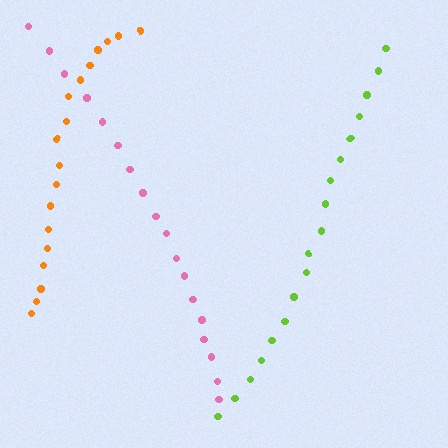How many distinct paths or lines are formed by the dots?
There are 3 distinct paths.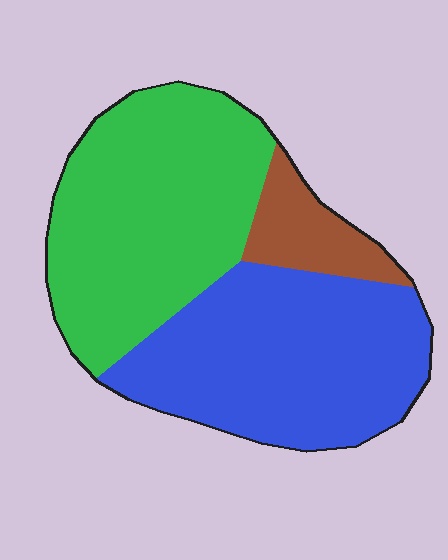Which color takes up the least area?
Brown, at roughly 10%.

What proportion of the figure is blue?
Blue covers 44% of the figure.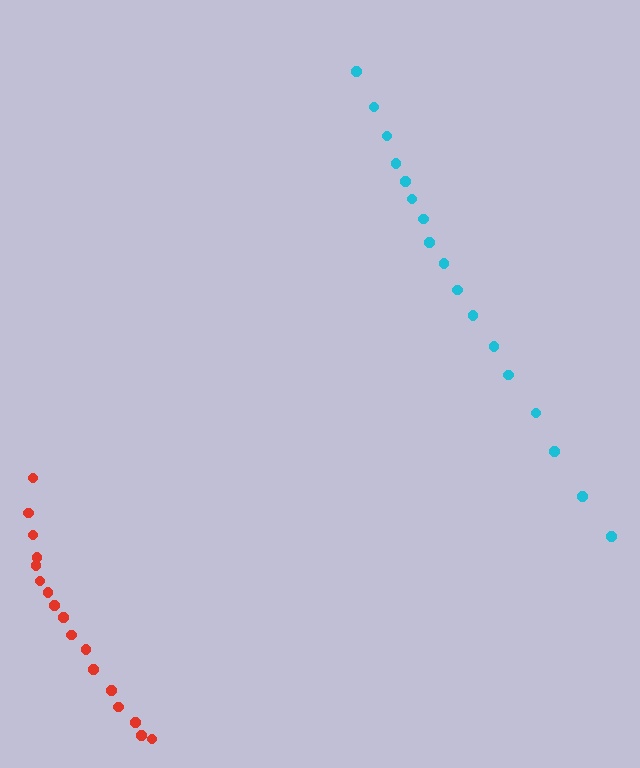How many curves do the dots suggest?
There are 2 distinct paths.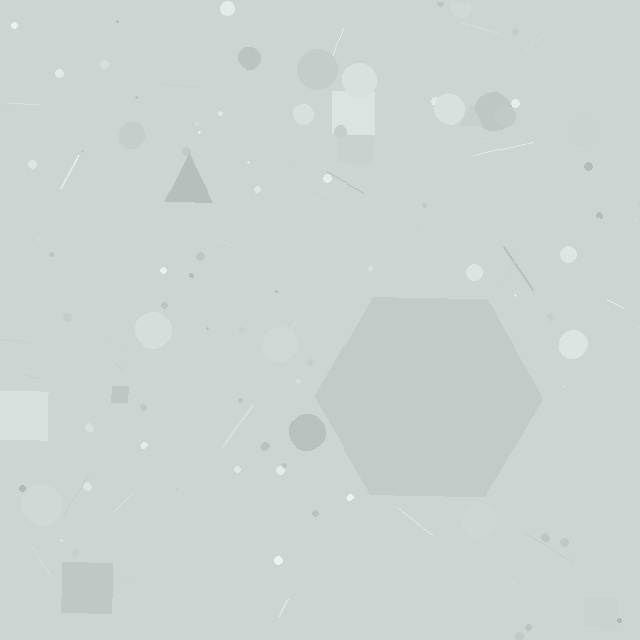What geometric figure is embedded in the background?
A hexagon is embedded in the background.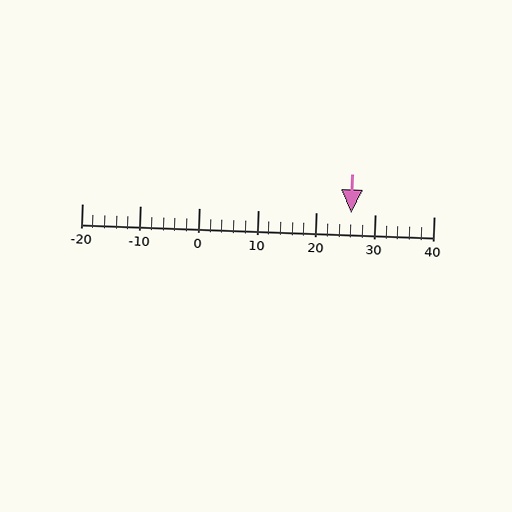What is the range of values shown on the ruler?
The ruler shows values from -20 to 40.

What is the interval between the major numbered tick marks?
The major tick marks are spaced 10 units apart.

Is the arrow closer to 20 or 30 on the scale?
The arrow is closer to 30.